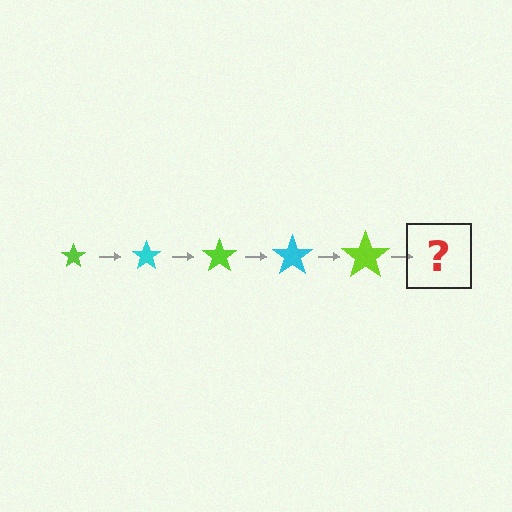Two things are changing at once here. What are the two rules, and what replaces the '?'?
The two rules are that the star grows larger each step and the color cycles through lime and cyan. The '?' should be a cyan star, larger than the previous one.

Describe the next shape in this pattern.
It should be a cyan star, larger than the previous one.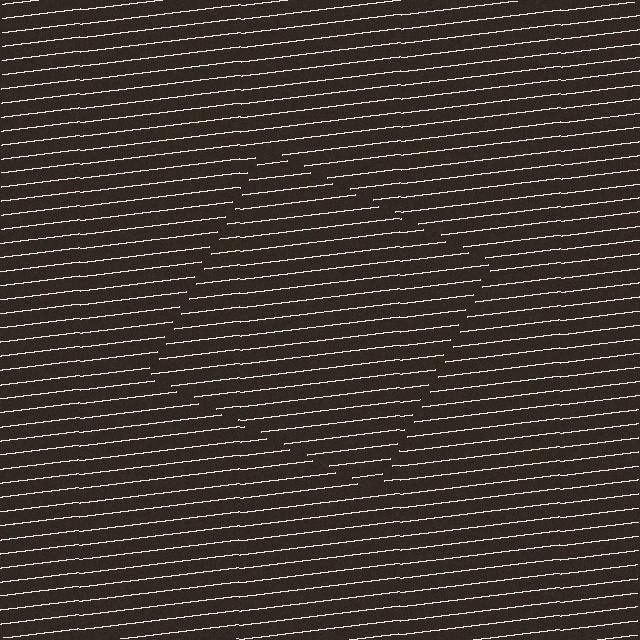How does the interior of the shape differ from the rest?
The interior of the shape contains the same grating, shifted by half a period — the contour is defined by the phase discontinuity where line-ends from the inner and outer gratings abut.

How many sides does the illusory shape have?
4 sides — the line-ends trace a square.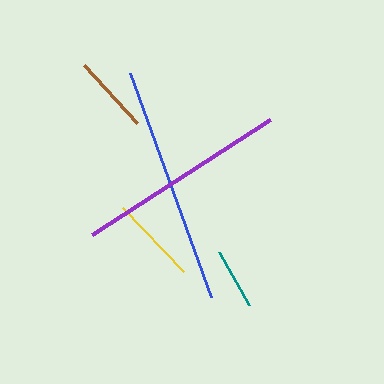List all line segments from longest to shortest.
From longest to shortest: blue, purple, yellow, brown, teal.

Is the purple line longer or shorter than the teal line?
The purple line is longer than the teal line.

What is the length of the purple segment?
The purple segment is approximately 211 pixels long.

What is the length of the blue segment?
The blue segment is approximately 238 pixels long.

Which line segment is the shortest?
The teal line is the shortest at approximately 61 pixels.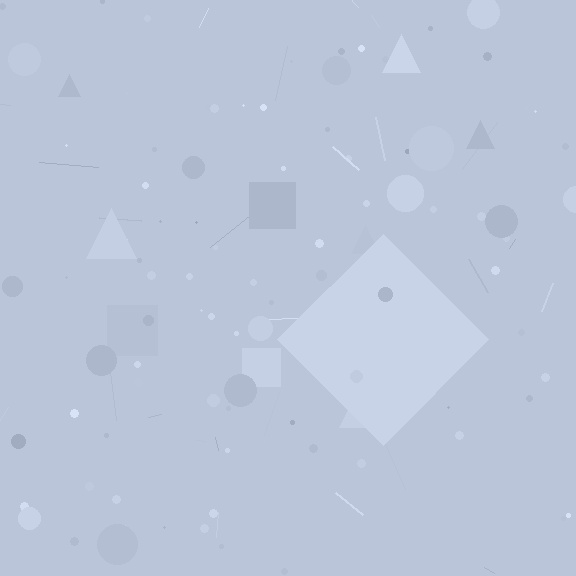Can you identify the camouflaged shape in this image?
The camouflaged shape is a diamond.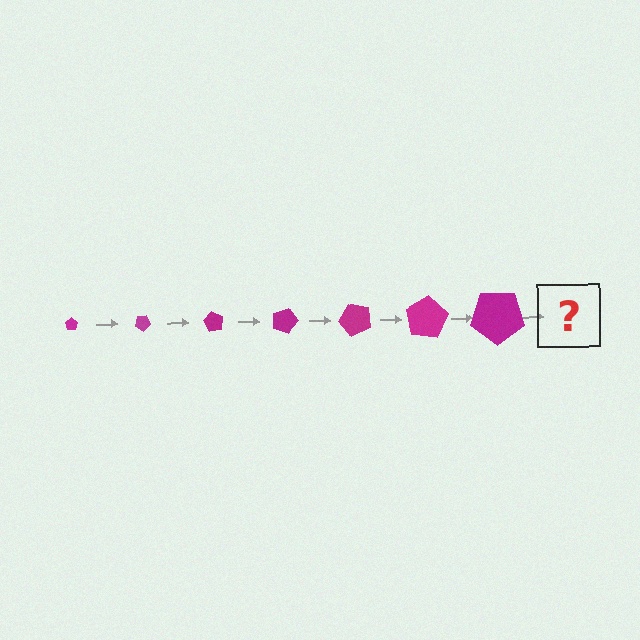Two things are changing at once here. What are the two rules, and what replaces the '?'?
The two rules are that the pentagon grows larger each step and it rotates 30 degrees each step. The '?' should be a pentagon, larger than the previous one and rotated 210 degrees from the start.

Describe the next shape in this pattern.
It should be a pentagon, larger than the previous one and rotated 210 degrees from the start.